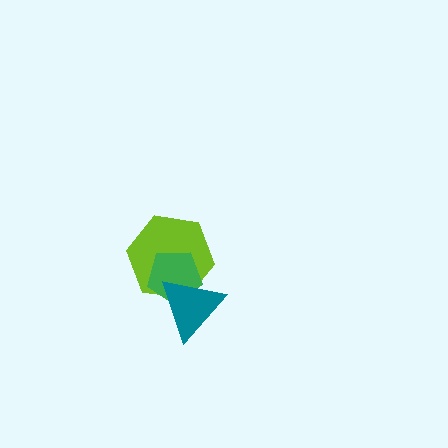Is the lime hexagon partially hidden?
Yes, it is partially covered by another shape.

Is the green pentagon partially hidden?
Yes, it is partially covered by another shape.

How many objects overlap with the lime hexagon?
2 objects overlap with the lime hexagon.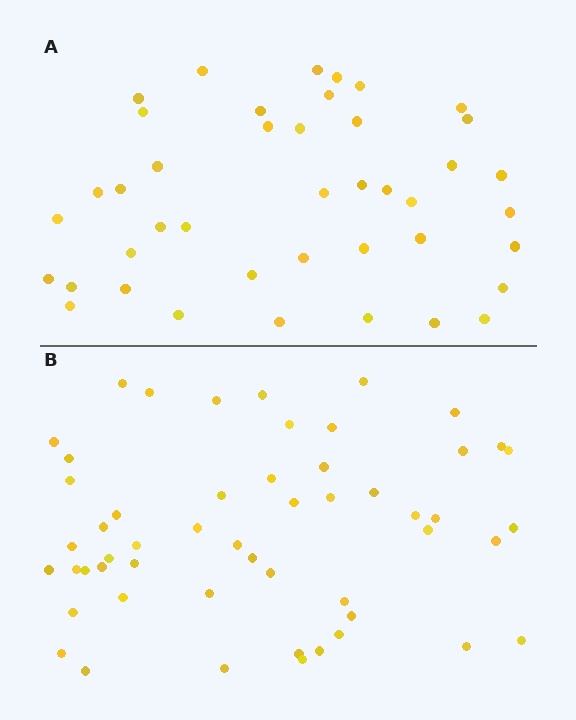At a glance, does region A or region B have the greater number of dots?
Region B (the bottom region) has more dots.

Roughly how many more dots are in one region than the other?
Region B has roughly 12 or so more dots than region A.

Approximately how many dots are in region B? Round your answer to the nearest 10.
About 50 dots. (The exact count is 53, which rounds to 50.)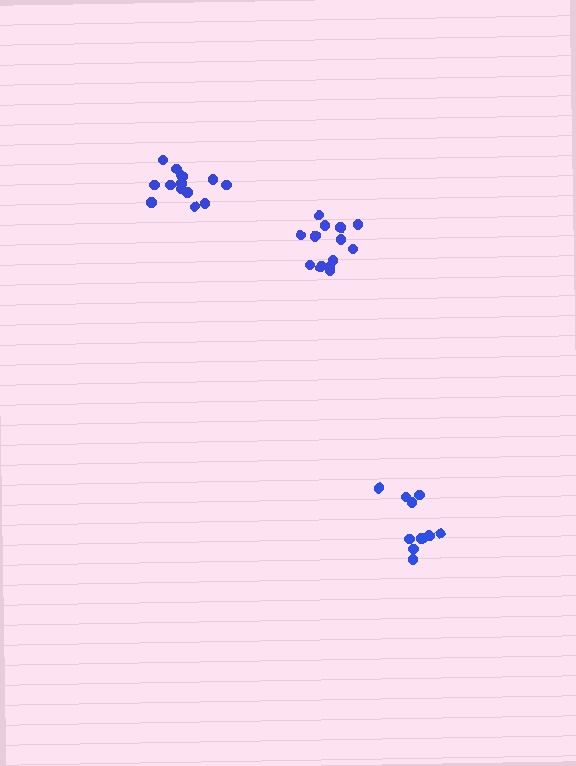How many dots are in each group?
Group 1: 14 dots, Group 2: 11 dots, Group 3: 14 dots (39 total).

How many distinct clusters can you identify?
There are 3 distinct clusters.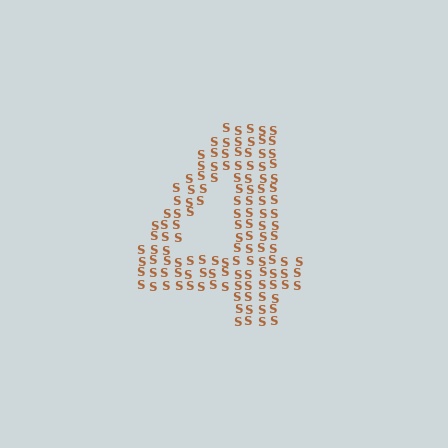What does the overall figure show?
The overall figure shows the digit 4.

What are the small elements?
The small elements are letter S's.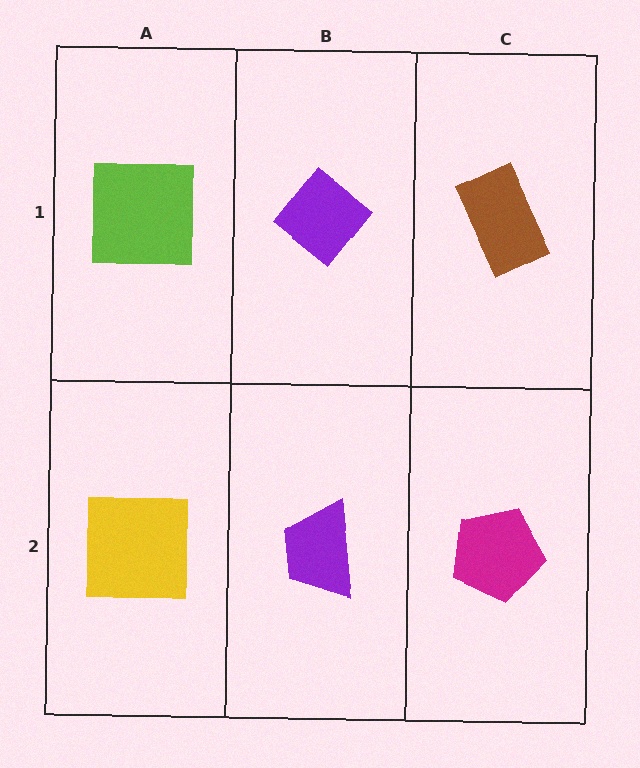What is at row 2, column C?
A magenta pentagon.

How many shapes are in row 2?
3 shapes.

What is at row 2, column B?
A purple trapezoid.